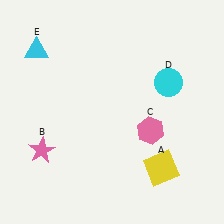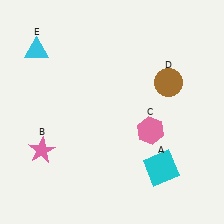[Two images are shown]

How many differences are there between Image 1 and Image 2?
There are 2 differences between the two images.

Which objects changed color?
A changed from yellow to cyan. D changed from cyan to brown.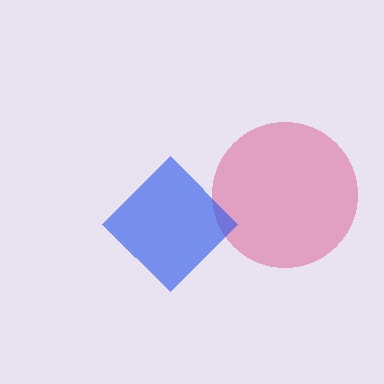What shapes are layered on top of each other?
The layered shapes are: a pink circle, a blue diamond.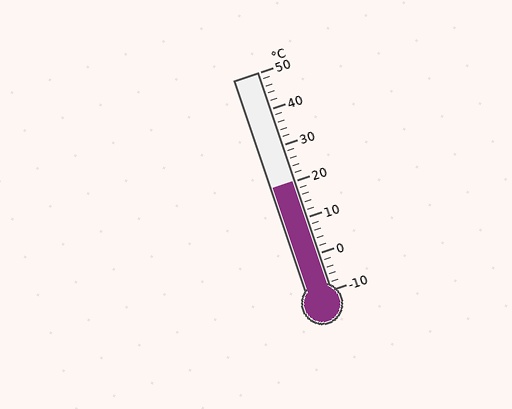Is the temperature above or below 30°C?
The temperature is below 30°C.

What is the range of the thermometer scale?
The thermometer scale ranges from -10°C to 50°C.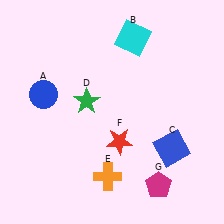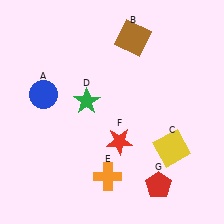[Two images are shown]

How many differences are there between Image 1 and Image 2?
There are 3 differences between the two images.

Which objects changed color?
B changed from cyan to brown. C changed from blue to yellow. G changed from magenta to red.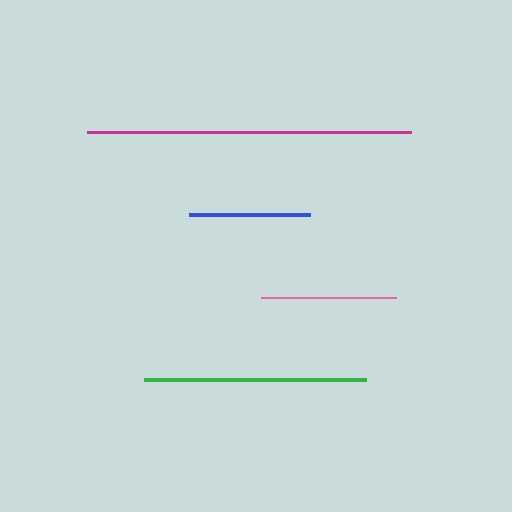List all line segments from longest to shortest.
From longest to shortest: magenta, green, pink, blue.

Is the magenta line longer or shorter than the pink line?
The magenta line is longer than the pink line.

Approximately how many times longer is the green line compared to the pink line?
The green line is approximately 1.6 times the length of the pink line.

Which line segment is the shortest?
The blue line is the shortest at approximately 121 pixels.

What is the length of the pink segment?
The pink segment is approximately 135 pixels long.